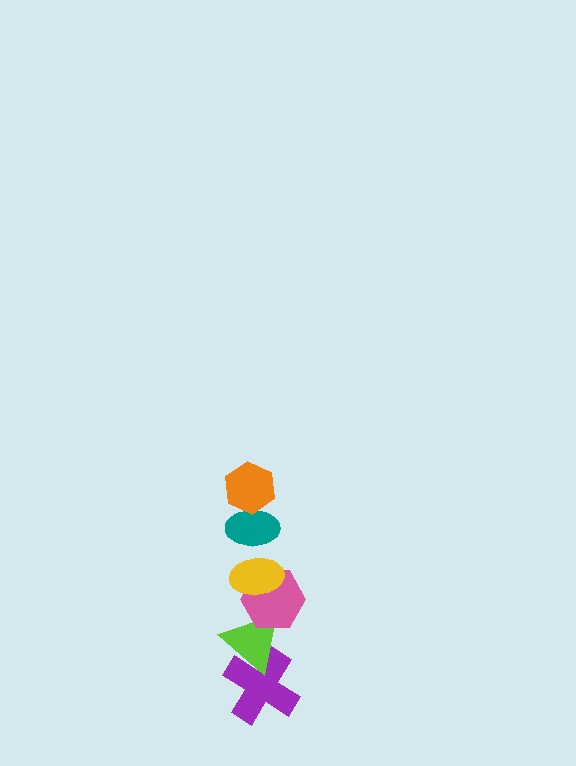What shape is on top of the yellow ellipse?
The teal ellipse is on top of the yellow ellipse.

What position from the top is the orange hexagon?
The orange hexagon is 1st from the top.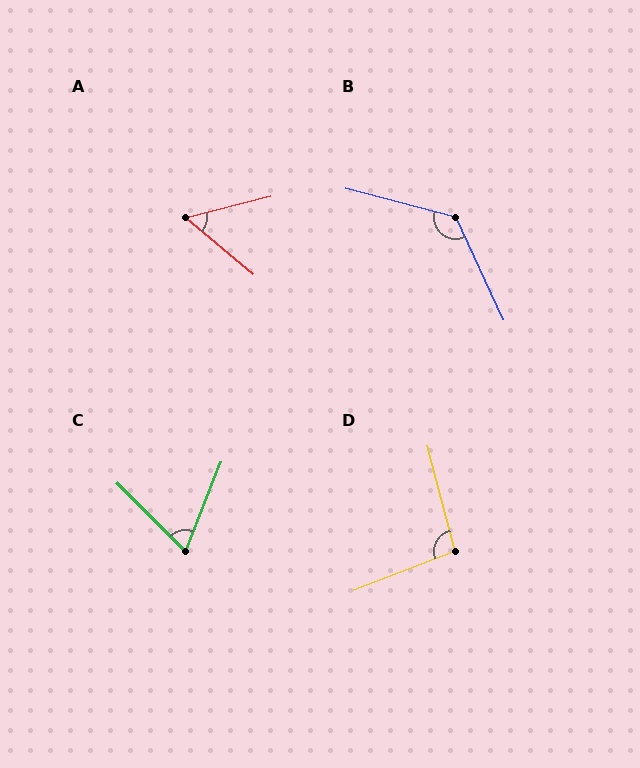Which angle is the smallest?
A, at approximately 54 degrees.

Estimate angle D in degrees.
Approximately 97 degrees.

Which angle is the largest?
B, at approximately 129 degrees.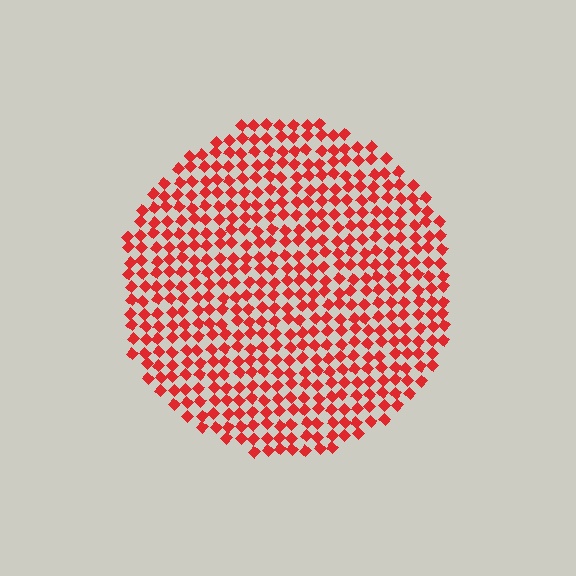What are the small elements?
The small elements are diamonds.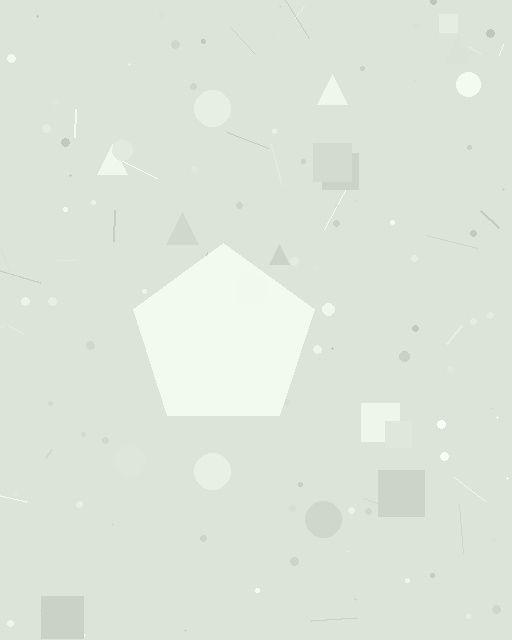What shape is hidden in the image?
A pentagon is hidden in the image.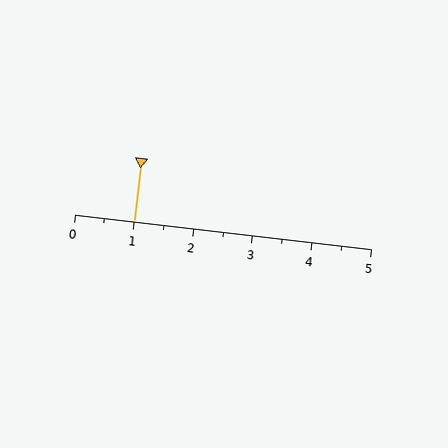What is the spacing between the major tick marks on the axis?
The major ticks are spaced 1 apart.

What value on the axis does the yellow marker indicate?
The marker indicates approximately 1.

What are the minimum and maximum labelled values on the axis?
The axis runs from 0 to 5.